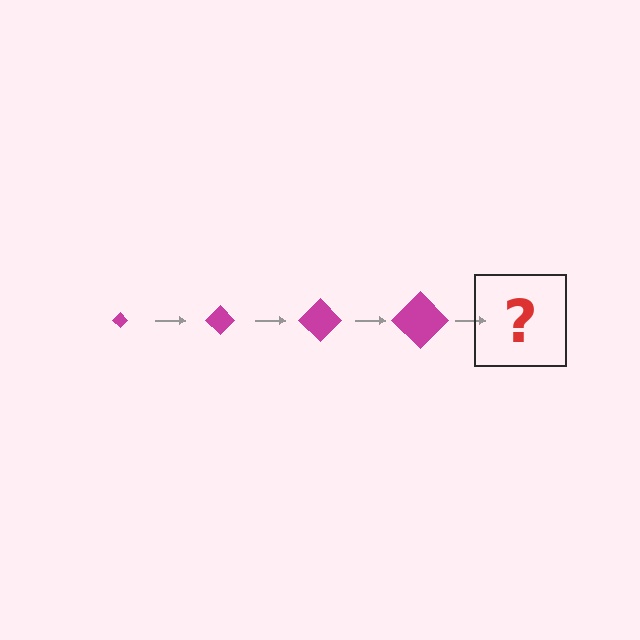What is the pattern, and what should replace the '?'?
The pattern is that the diamond gets progressively larger each step. The '?' should be a magenta diamond, larger than the previous one.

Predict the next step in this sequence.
The next step is a magenta diamond, larger than the previous one.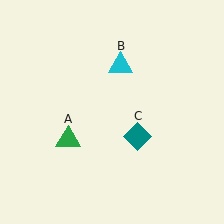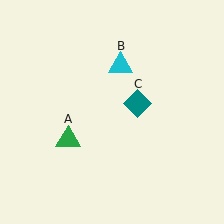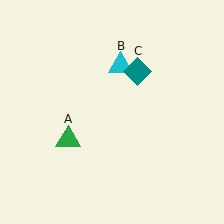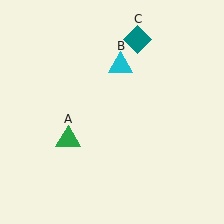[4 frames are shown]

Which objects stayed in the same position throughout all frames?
Green triangle (object A) and cyan triangle (object B) remained stationary.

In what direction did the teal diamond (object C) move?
The teal diamond (object C) moved up.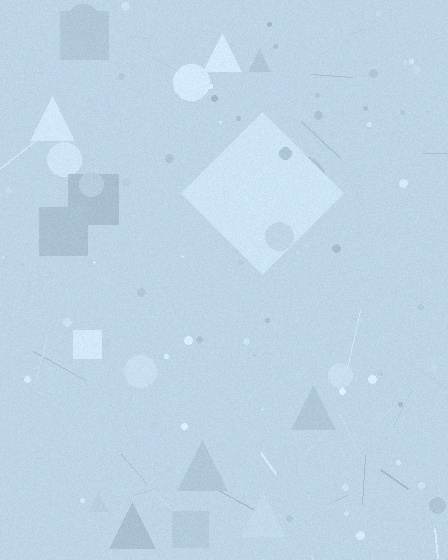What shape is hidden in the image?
A diamond is hidden in the image.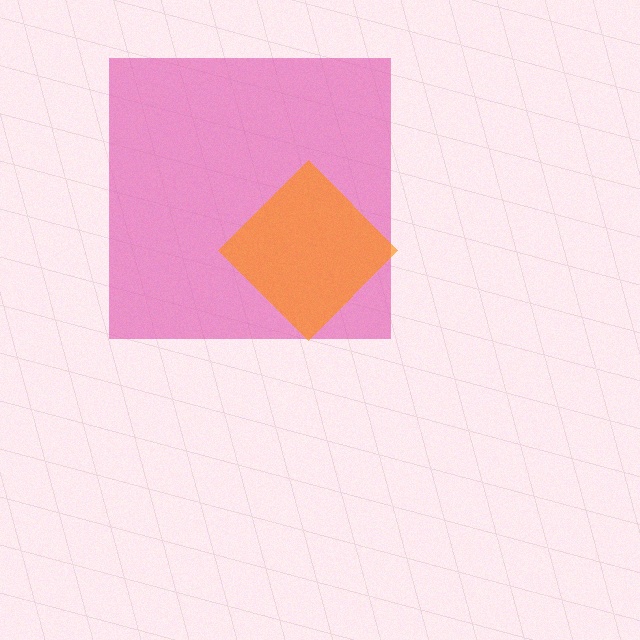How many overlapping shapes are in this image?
There are 2 overlapping shapes in the image.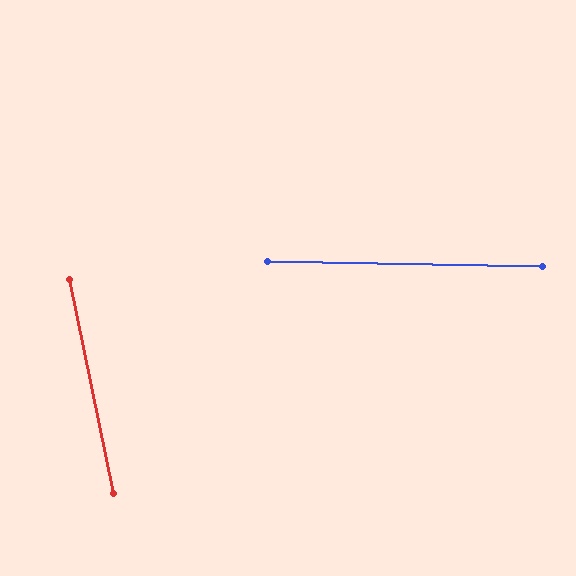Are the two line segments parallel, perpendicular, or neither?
Neither parallel nor perpendicular — they differ by about 77°.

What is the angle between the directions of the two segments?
Approximately 77 degrees.